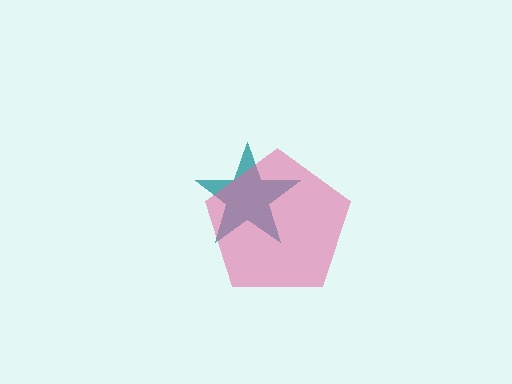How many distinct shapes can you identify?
There are 2 distinct shapes: a teal star, a pink pentagon.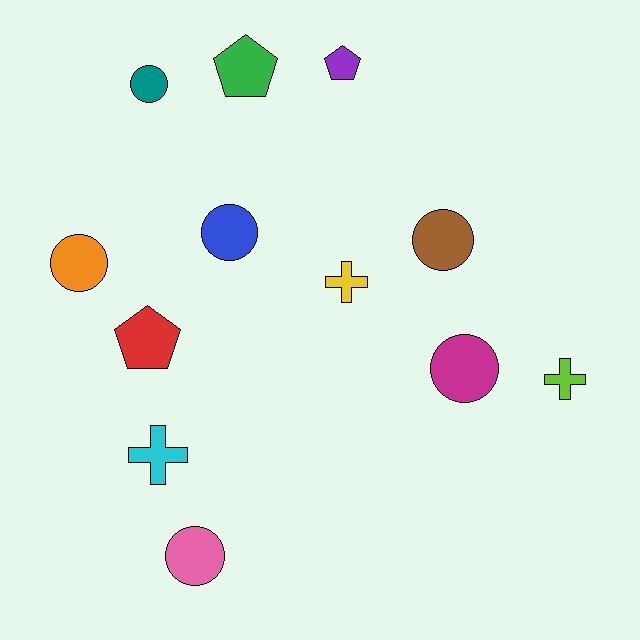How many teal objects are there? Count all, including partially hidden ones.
There is 1 teal object.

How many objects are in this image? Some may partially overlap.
There are 12 objects.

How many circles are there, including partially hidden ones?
There are 6 circles.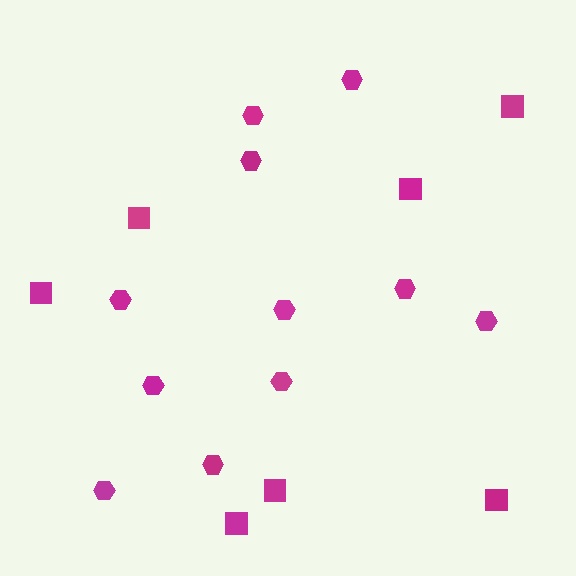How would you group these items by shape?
There are 2 groups: one group of squares (7) and one group of hexagons (11).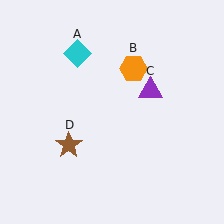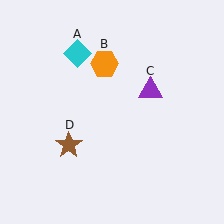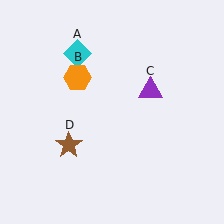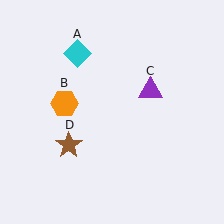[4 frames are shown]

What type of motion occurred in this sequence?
The orange hexagon (object B) rotated counterclockwise around the center of the scene.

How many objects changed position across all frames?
1 object changed position: orange hexagon (object B).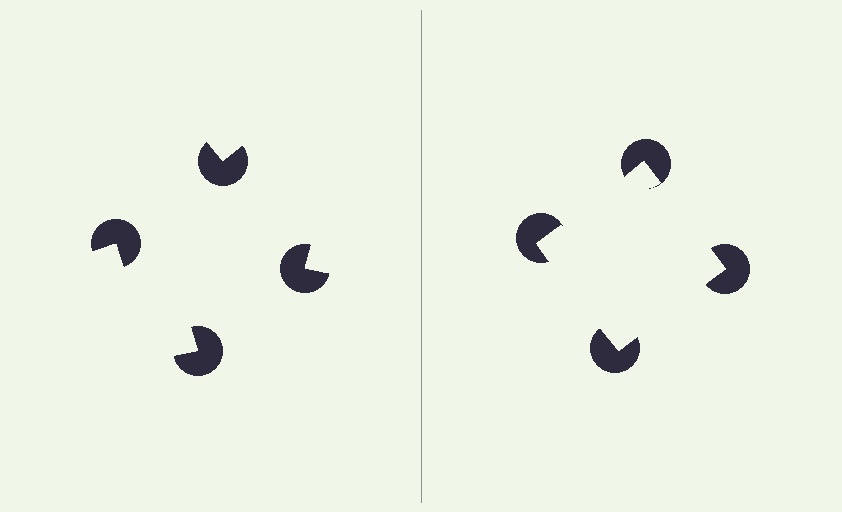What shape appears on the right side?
An illusory square.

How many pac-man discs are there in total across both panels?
8 — 4 on each side.